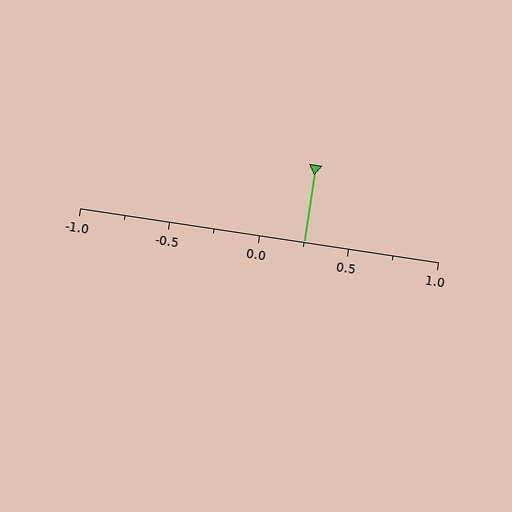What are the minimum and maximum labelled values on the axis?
The axis runs from -1.0 to 1.0.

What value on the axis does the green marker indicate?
The marker indicates approximately 0.25.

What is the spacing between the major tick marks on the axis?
The major ticks are spaced 0.5 apart.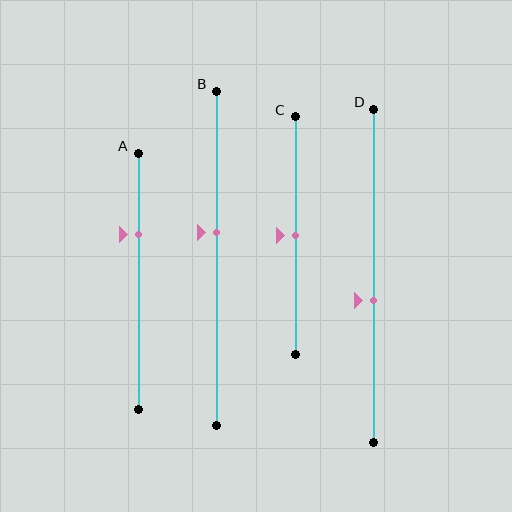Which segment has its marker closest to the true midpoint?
Segment C has its marker closest to the true midpoint.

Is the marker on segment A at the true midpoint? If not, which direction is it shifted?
No, the marker on segment A is shifted upward by about 18% of the segment length.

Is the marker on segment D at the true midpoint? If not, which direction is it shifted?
No, the marker on segment D is shifted downward by about 7% of the segment length.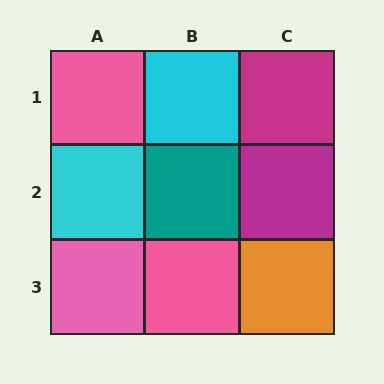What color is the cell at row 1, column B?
Cyan.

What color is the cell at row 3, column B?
Pink.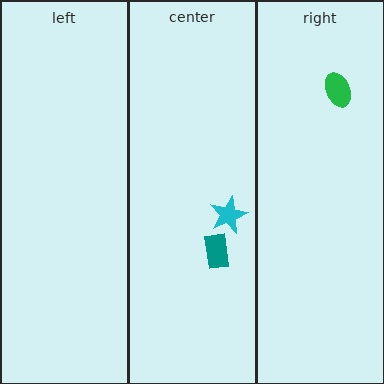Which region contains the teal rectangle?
The center region.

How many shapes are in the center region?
2.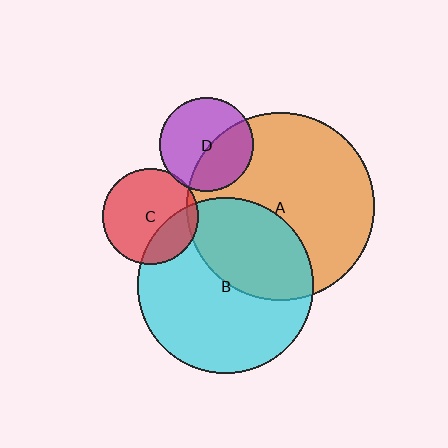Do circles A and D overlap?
Yes.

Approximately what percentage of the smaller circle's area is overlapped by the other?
Approximately 40%.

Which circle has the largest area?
Circle A (orange).